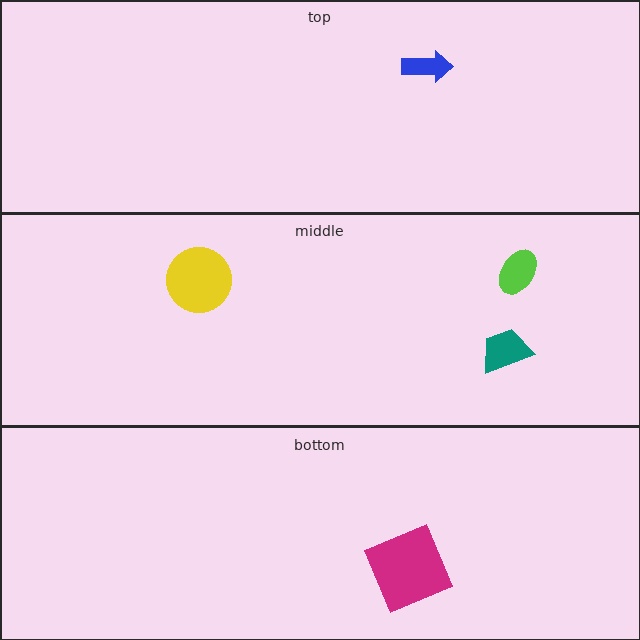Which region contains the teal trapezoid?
The middle region.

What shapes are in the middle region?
The lime ellipse, the teal trapezoid, the yellow circle.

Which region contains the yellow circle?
The middle region.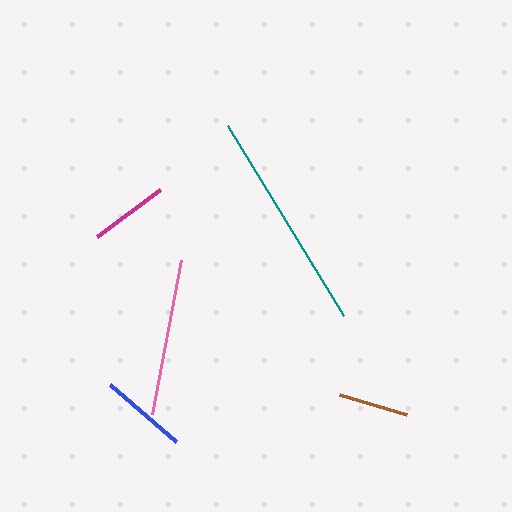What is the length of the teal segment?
The teal segment is approximately 223 pixels long.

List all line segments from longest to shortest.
From longest to shortest: teal, pink, blue, magenta, brown.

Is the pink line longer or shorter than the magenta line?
The pink line is longer than the magenta line.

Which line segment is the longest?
The teal line is the longest at approximately 223 pixels.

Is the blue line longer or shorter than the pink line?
The pink line is longer than the blue line.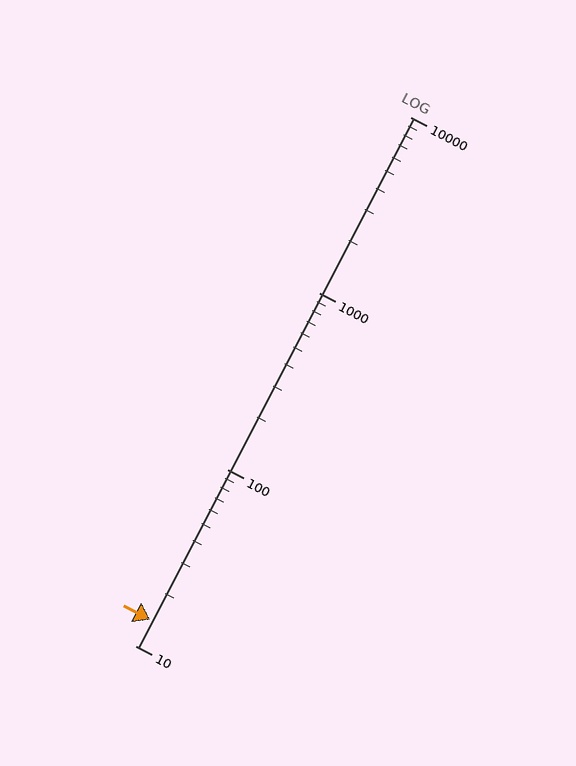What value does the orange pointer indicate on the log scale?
The pointer indicates approximately 14.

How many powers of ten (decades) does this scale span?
The scale spans 3 decades, from 10 to 10000.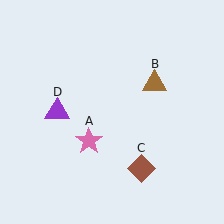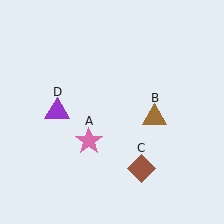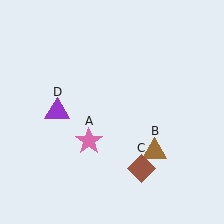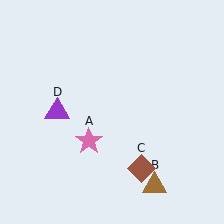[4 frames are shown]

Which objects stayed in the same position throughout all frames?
Pink star (object A) and brown diamond (object C) and purple triangle (object D) remained stationary.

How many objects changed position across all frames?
1 object changed position: brown triangle (object B).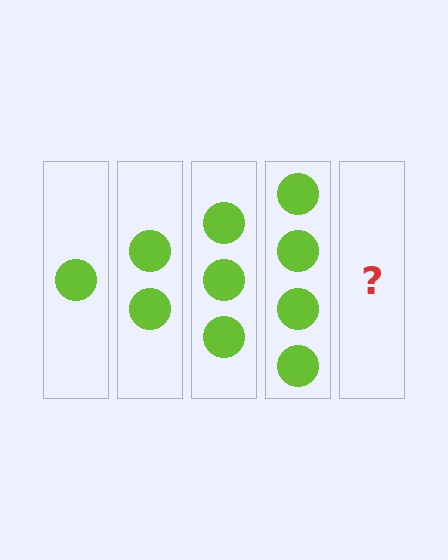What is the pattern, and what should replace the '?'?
The pattern is that each step adds one more circle. The '?' should be 5 circles.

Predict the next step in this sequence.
The next step is 5 circles.